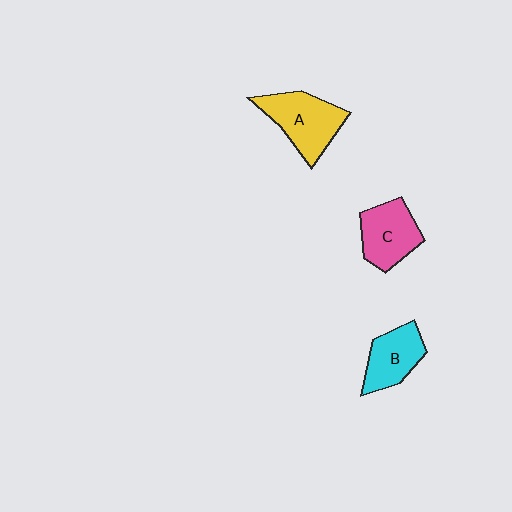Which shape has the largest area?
Shape A (yellow).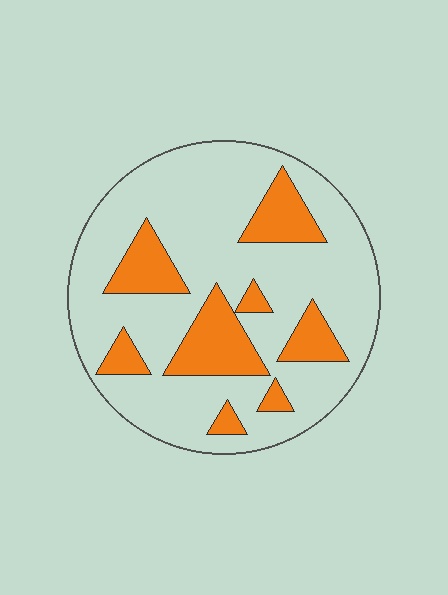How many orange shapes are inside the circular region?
8.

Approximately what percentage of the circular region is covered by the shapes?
Approximately 25%.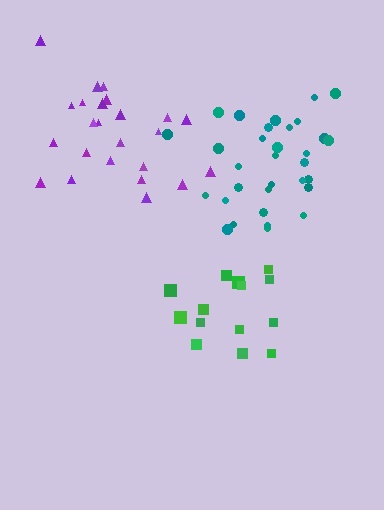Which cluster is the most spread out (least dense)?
Green.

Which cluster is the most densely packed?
Teal.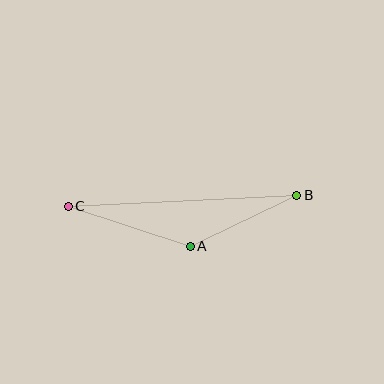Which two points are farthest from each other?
Points B and C are farthest from each other.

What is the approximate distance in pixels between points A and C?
The distance between A and C is approximately 128 pixels.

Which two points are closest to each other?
Points A and B are closest to each other.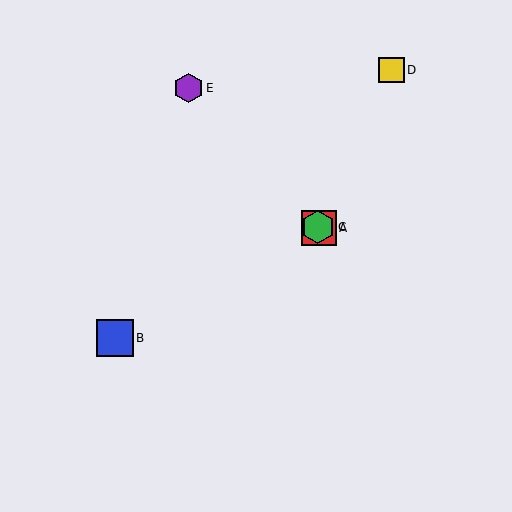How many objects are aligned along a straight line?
3 objects (A, C, E) are aligned along a straight line.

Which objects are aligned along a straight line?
Objects A, C, E are aligned along a straight line.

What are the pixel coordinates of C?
Object C is at (318, 227).